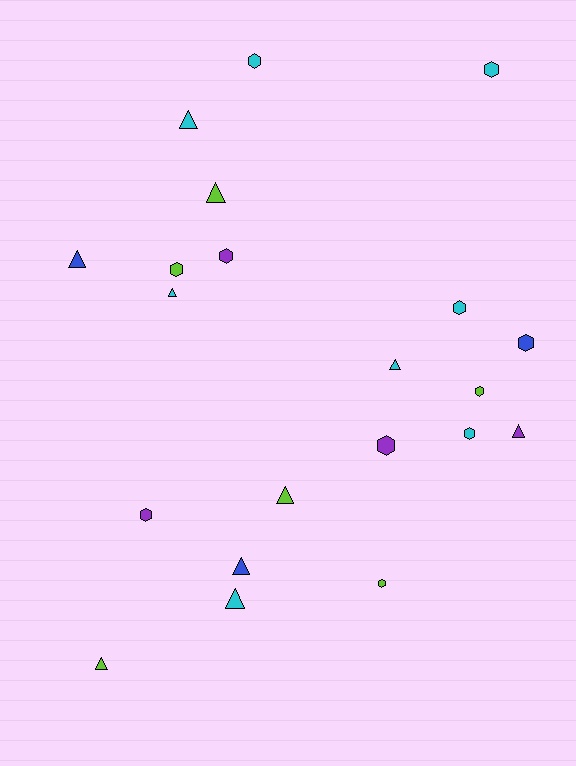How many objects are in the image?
There are 21 objects.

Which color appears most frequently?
Cyan, with 8 objects.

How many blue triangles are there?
There are 2 blue triangles.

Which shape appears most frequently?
Hexagon, with 11 objects.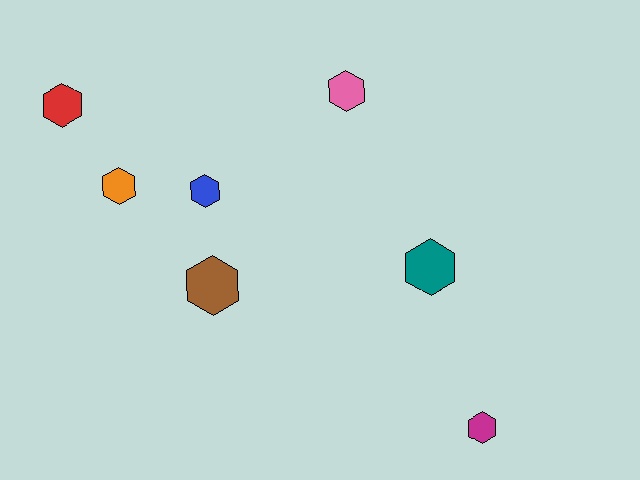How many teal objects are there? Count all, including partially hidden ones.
There is 1 teal object.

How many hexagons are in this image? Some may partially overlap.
There are 7 hexagons.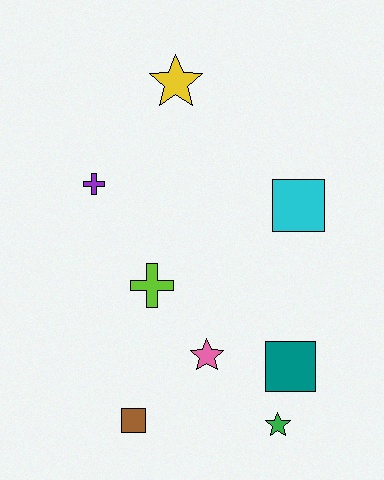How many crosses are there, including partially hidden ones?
There are 2 crosses.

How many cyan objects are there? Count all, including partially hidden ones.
There is 1 cyan object.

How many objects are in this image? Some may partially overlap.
There are 8 objects.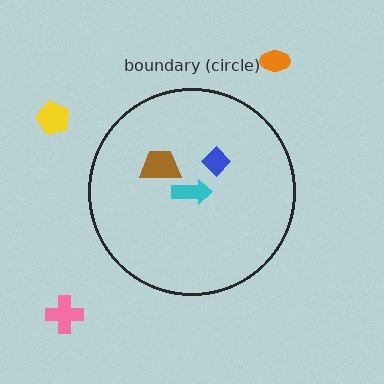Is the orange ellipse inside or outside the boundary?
Outside.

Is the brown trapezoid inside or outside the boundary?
Inside.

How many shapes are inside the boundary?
3 inside, 3 outside.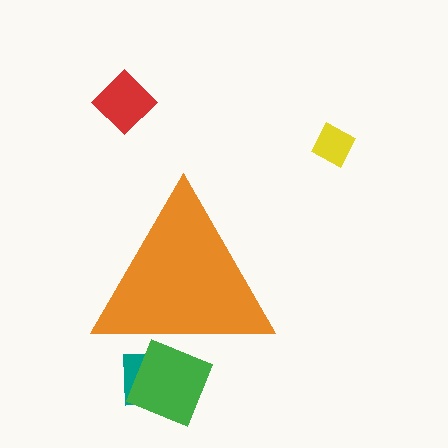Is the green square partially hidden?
Yes, the green square is partially hidden behind the orange triangle.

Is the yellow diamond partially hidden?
No, the yellow diamond is fully visible.